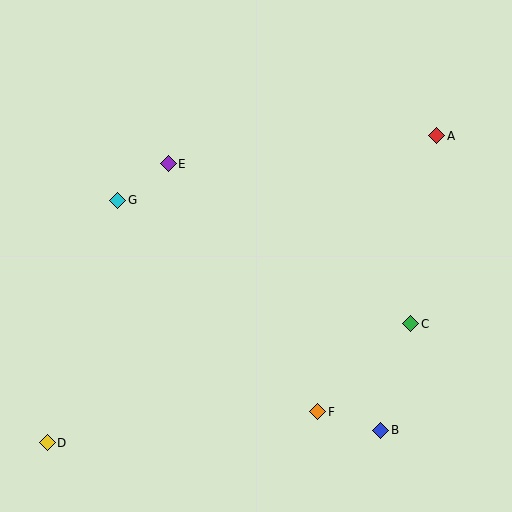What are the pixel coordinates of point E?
Point E is at (168, 164).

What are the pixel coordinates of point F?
Point F is at (318, 412).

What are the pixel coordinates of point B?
Point B is at (381, 430).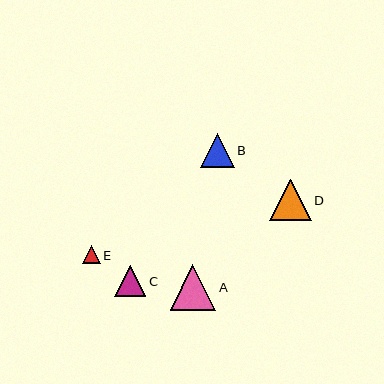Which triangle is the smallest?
Triangle E is the smallest with a size of approximately 18 pixels.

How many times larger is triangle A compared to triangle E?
Triangle A is approximately 2.5 times the size of triangle E.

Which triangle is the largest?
Triangle A is the largest with a size of approximately 46 pixels.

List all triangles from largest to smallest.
From largest to smallest: A, D, B, C, E.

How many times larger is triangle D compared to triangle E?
Triangle D is approximately 2.3 times the size of triangle E.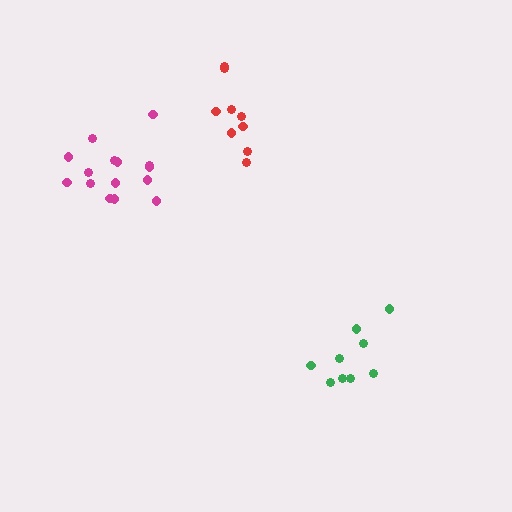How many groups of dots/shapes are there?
There are 3 groups.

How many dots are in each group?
Group 1: 15 dots, Group 2: 9 dots, Group 3: 9 dots (33 total).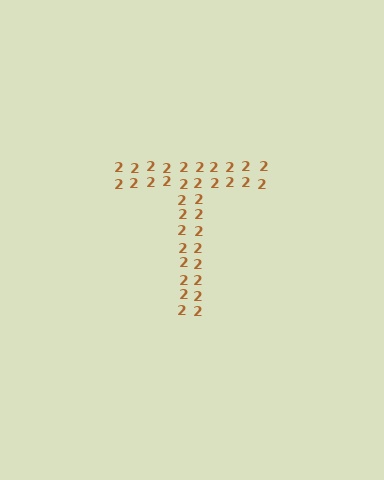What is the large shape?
The large shape is the letter T.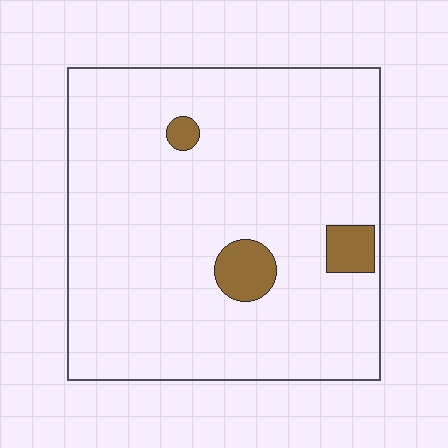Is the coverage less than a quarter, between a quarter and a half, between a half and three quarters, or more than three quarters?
Less than a quarter.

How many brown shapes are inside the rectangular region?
3.